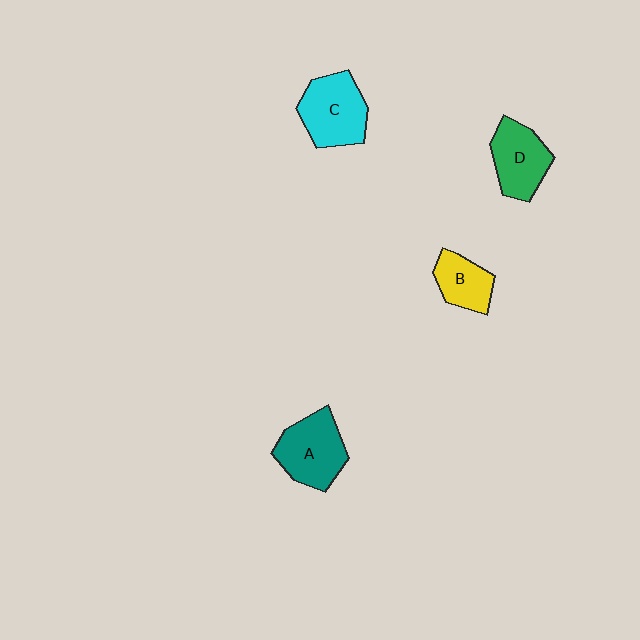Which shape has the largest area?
Shape C (cyan).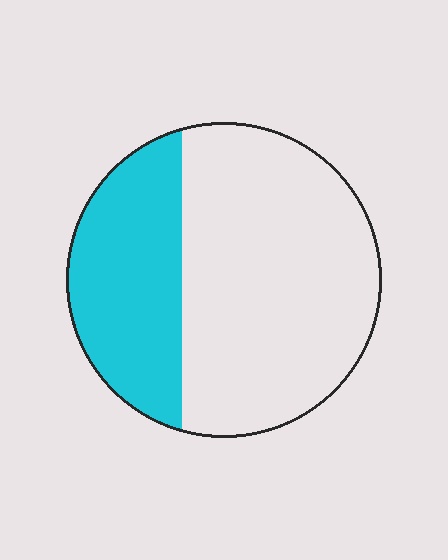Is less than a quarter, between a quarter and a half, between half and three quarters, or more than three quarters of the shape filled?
Between a quarter and a half.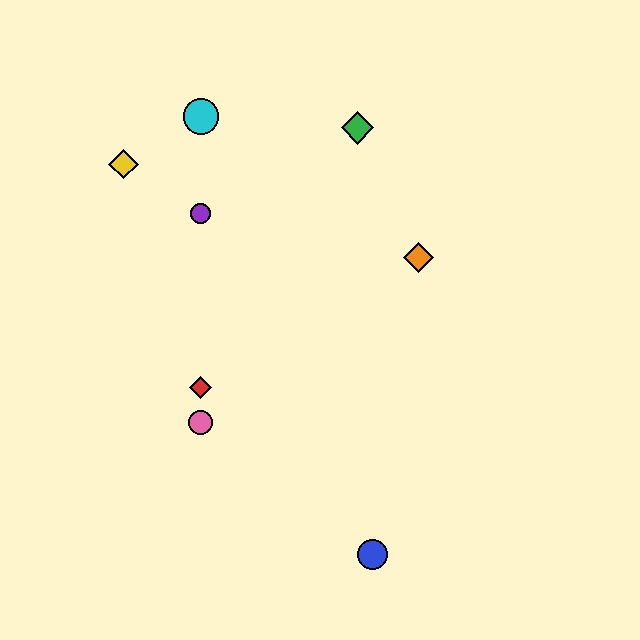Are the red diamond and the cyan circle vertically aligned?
Yes, both are at x≈201.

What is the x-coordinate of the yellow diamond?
The yellow diamond is at x≈123.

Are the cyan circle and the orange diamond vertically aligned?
No, the cyan circle is at x≈201 and the orange diamond is at x≈419.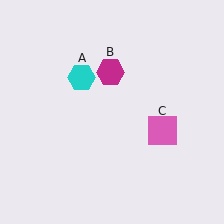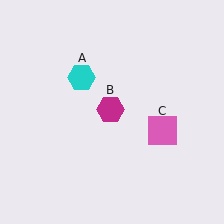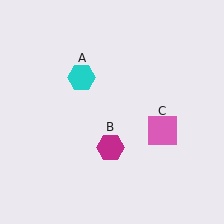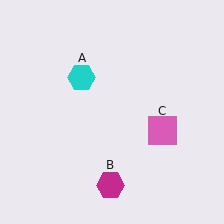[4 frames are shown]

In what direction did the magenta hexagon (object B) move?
The magenta hexagon (object B) moved down.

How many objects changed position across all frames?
1 object changed position: magenta hexagon (object B).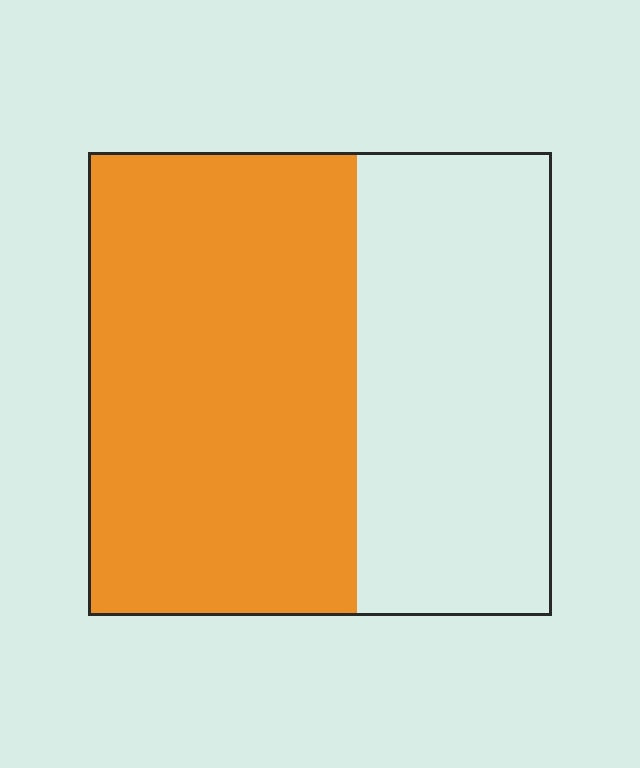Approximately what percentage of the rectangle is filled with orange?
Approximately 60%.